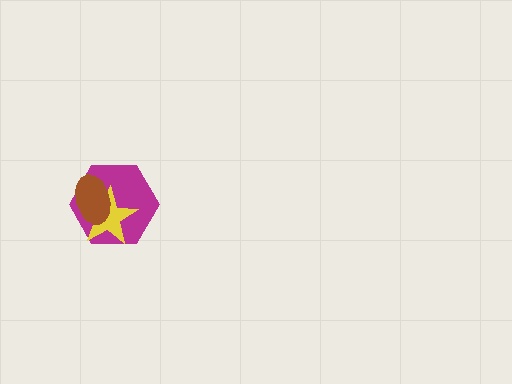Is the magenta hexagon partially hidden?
Yes, it is partially covered by another shape.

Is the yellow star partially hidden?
Yes, it is partially covered by another shape.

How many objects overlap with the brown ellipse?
2 objects overlap with the brown ellipse.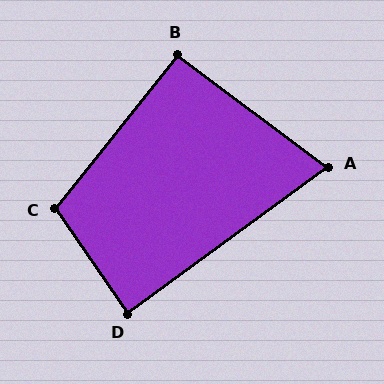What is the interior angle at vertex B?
Approximately 92 degrees (approximately right).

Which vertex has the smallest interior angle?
A, at approximately 73 degrees.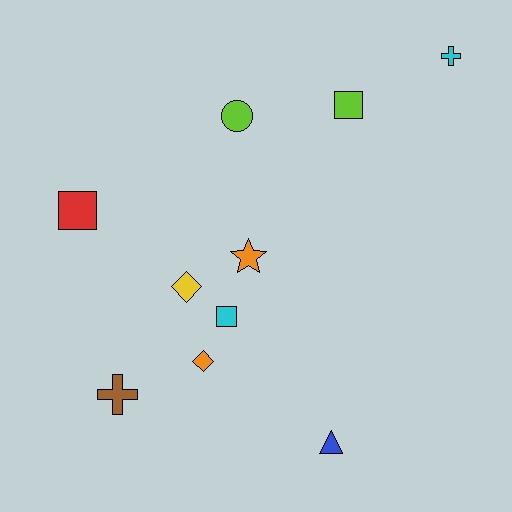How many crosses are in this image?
There are 2 crosses.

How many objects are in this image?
There are 10 objects.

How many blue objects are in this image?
There is 1 blue object.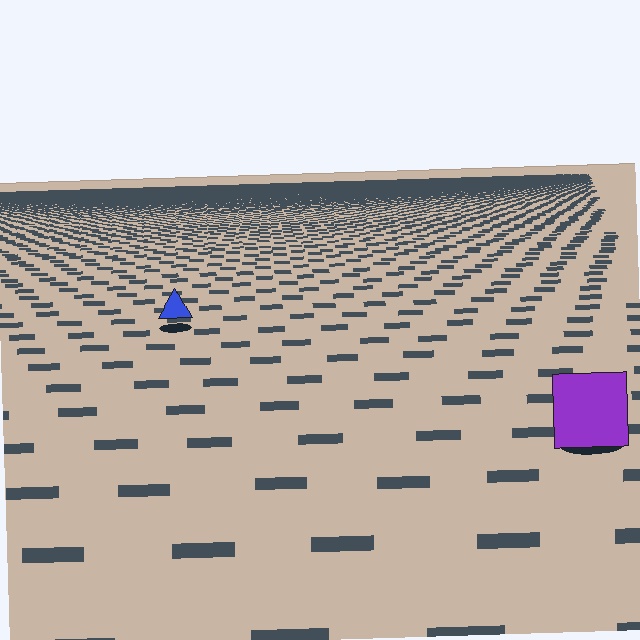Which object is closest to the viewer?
The purple square is closest. The texture marks near it are larger and more spread out.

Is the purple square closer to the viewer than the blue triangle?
Yes. The purple square is closer — you can tell from the texture gradient: the ground texture is coarser near it.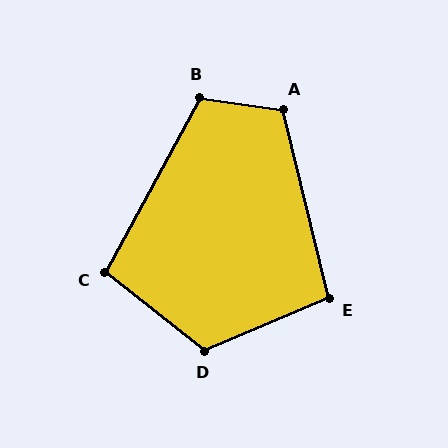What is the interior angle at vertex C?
Approximately 100 degrees (obtuse).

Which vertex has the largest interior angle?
D, at approximately 119 degrees.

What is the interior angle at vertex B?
Approximately 110 degrees (obtuse).